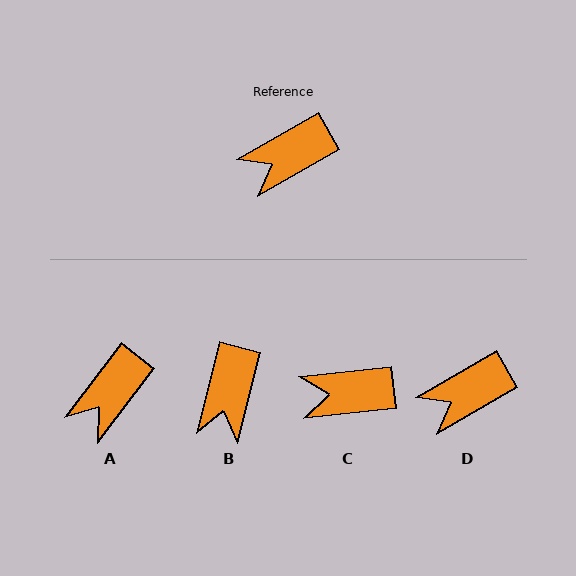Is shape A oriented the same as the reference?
No, it is off by about 23 degrees.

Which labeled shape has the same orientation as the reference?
D.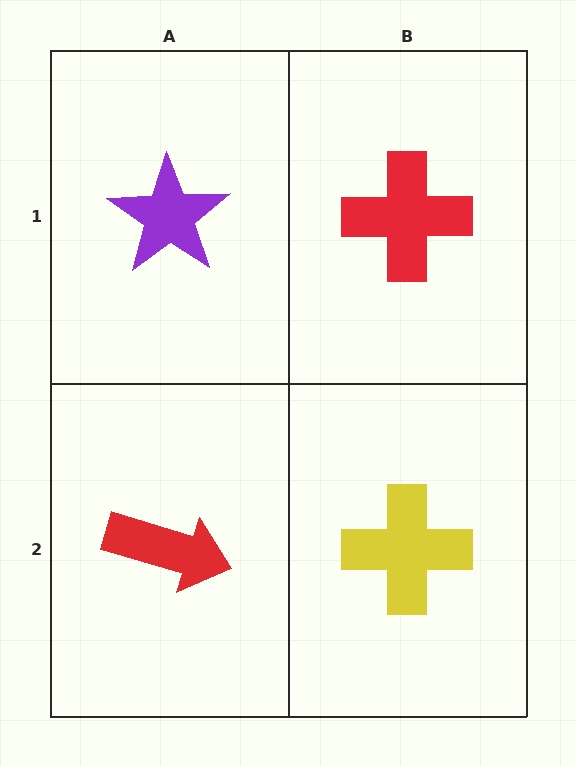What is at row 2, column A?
A red arrow.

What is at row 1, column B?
A red cross.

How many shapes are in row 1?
2 shapes.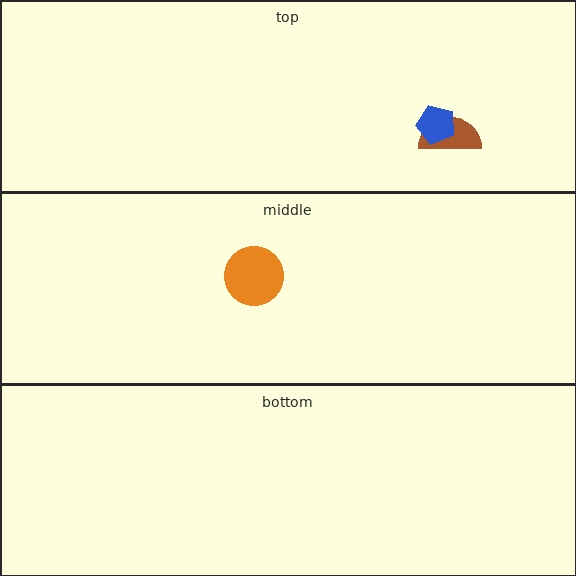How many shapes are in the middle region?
1.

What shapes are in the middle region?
The orange circle.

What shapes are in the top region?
The brown semicircle, the blue pentagon.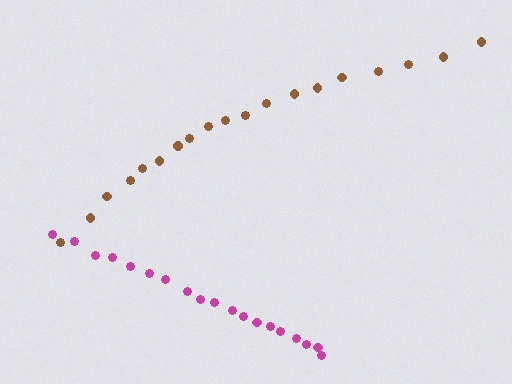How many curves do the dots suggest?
There are 2 distinct paths.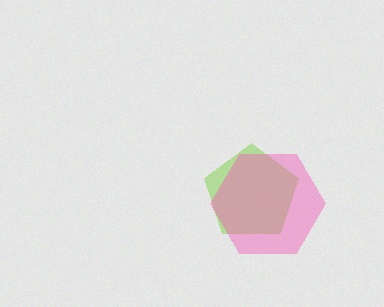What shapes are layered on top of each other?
The layered shapes are: a lime pentagon, a pink hexagon.